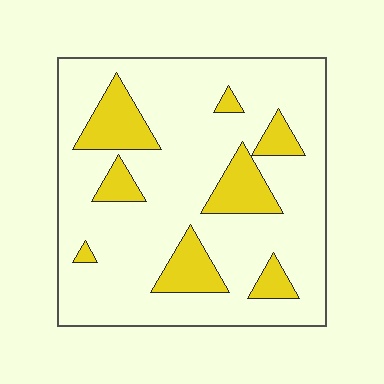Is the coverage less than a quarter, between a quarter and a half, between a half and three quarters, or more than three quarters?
Less than a quarter.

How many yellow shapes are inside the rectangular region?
8.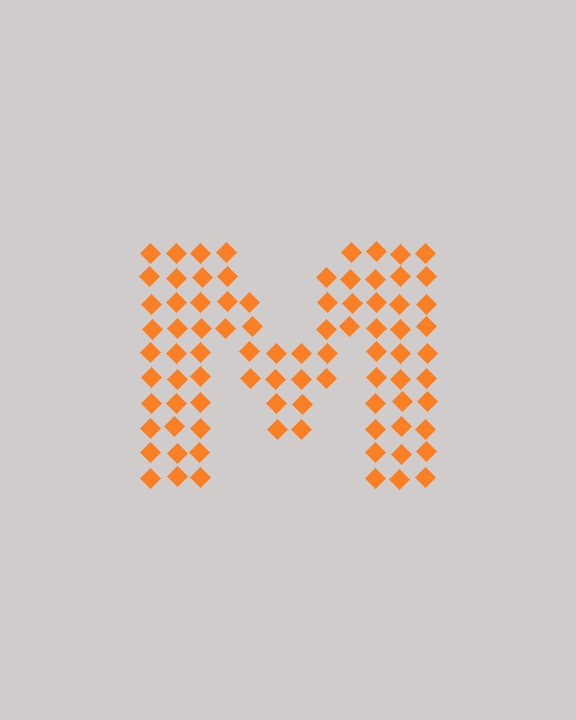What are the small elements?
The small elements are diamonds.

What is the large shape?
The large shape is the letter M.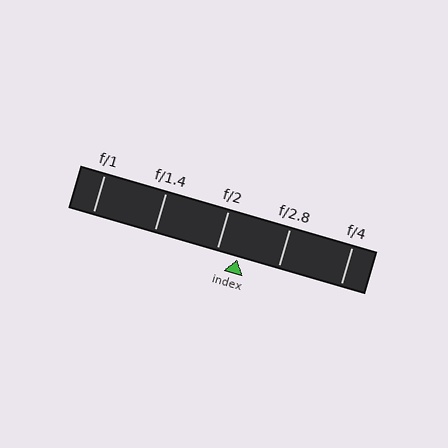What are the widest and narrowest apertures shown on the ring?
The widest aperture shown is f/1 and the narrowest is f/4.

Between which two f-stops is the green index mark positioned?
The index mark is between f/2 and f/2.8.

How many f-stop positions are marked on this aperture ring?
There are 5 f-stop positions marked.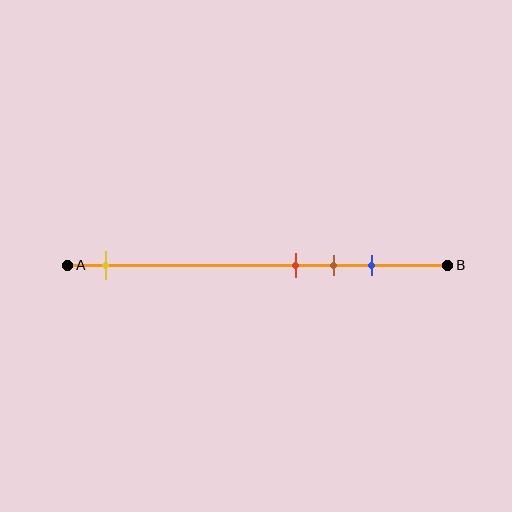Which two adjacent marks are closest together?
The red and brown marks are the closest adjacent pair.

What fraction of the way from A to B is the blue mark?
The blue mark is approximately 80% (0.8) of the way from A to B.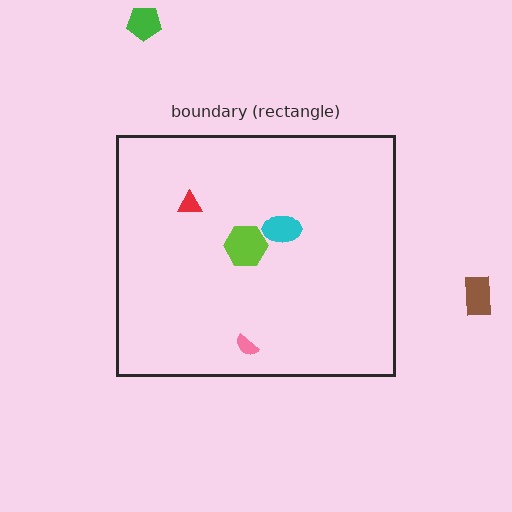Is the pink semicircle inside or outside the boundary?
Inside.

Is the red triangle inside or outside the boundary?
Inside.